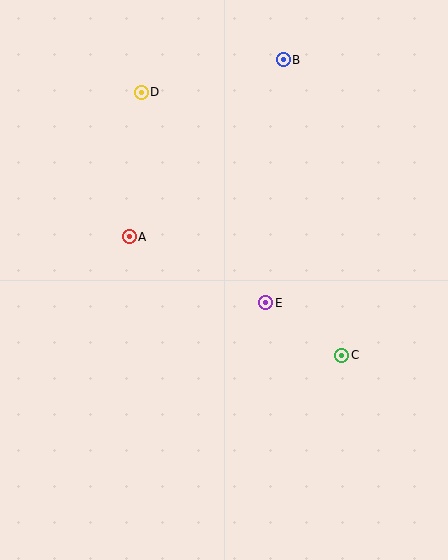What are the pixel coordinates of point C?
Point C is at (342, 355).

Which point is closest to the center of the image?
Point E at (266, 303) is closest to the center.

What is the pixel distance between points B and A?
The distance between B and A is 235 pixels.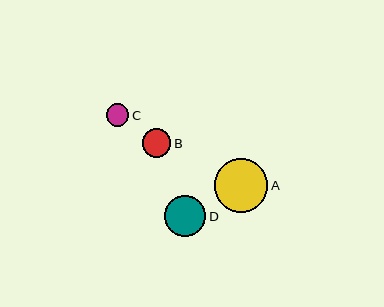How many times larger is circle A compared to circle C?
Circle A is approximately 2.4 times the size of circle C.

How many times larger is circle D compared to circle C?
Circle D is approximately 1.8 times the size of circle C.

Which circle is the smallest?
Circle C is the smallest with a size of approximately 23 pixels.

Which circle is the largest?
Circle A is the largest with a size of approximately 54 pixels.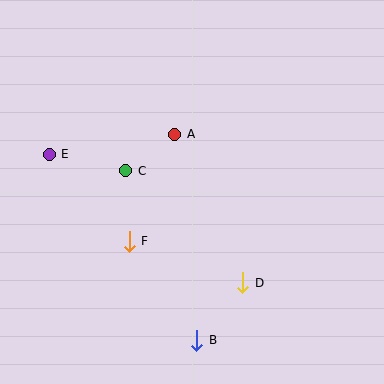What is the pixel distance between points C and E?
The distance between C and E is 78 pixels.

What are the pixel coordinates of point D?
Point D is at (243, 283).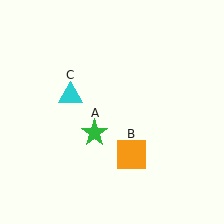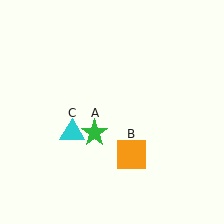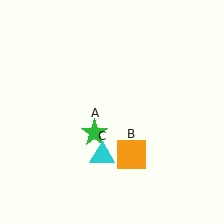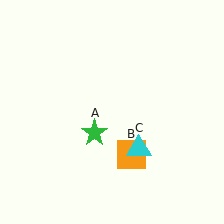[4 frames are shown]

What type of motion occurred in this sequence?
The cyan triangle (object C) rotated counterclockwise around the center of the scene.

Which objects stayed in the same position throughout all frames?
Green star (object A) and orange square (object B) remained stationary.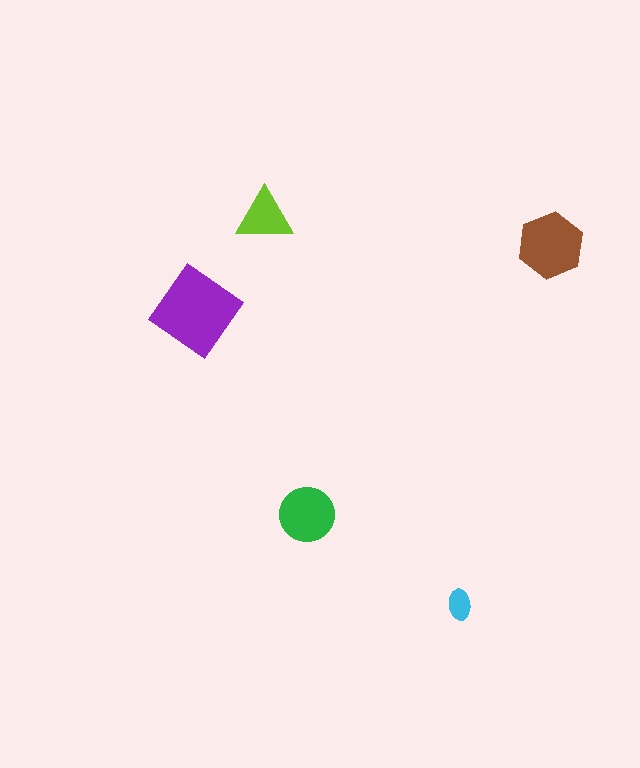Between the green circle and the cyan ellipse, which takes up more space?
The green circle.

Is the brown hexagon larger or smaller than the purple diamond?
Smaller.